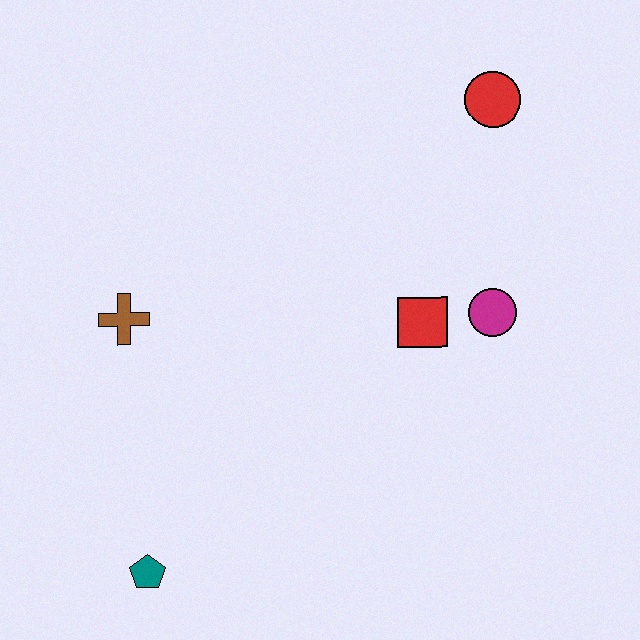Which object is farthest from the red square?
The teal pentagon is farthest from the red square.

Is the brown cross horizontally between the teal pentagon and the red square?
No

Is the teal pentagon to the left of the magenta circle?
Yes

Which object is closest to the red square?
The magenta circle is closest to the red square.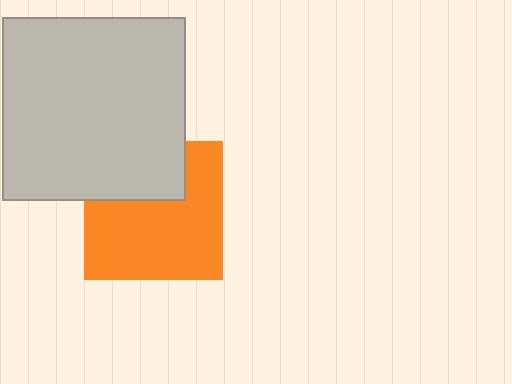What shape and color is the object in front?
The object in front is a light gray square.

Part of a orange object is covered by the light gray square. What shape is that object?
It is a square.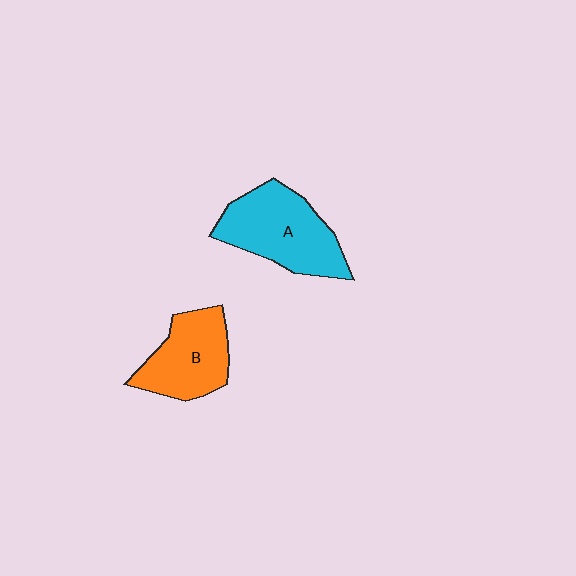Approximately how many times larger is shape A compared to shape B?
Approximately 1.3 times.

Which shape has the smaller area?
Shape B (orange).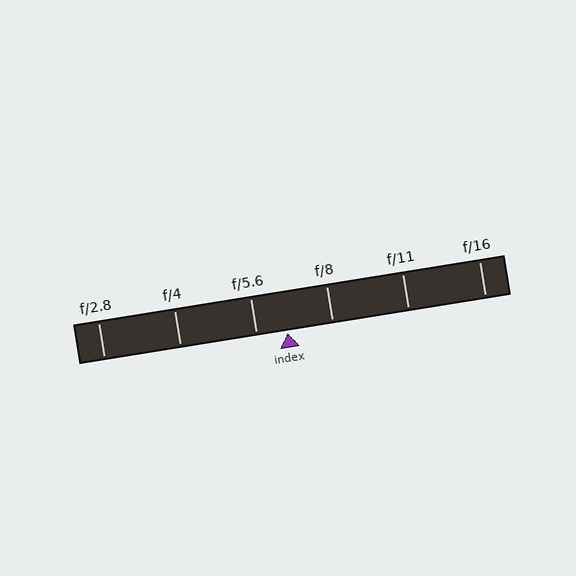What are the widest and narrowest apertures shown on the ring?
The widest aperture shown is f/2.8 and the narrowest is f/16.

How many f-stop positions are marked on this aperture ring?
There are 6 f-stop positions marked.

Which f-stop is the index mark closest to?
The index mark is closest to f/5.6.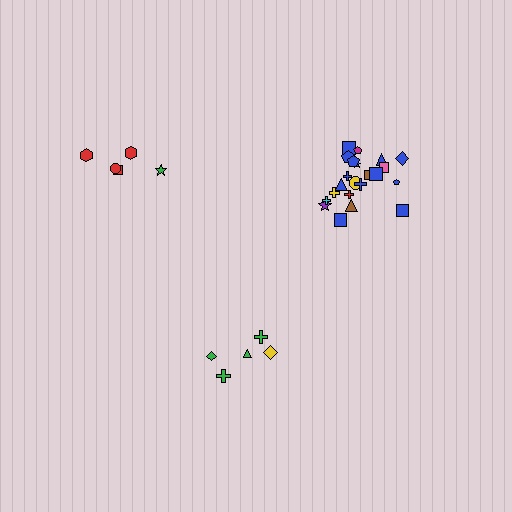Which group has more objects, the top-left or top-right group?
The top-right group.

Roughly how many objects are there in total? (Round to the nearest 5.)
Roughly 30 objects in total.